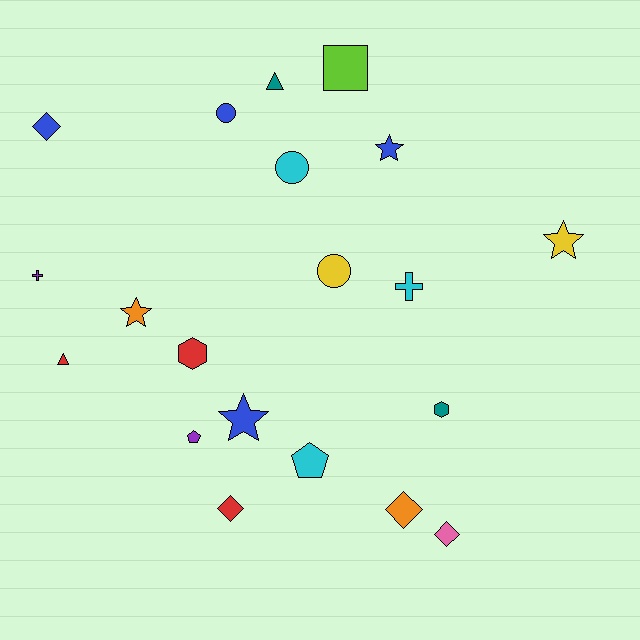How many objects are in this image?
There are 20 objects.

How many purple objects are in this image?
There are 2 purple objects.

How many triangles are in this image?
There are 2 triangles.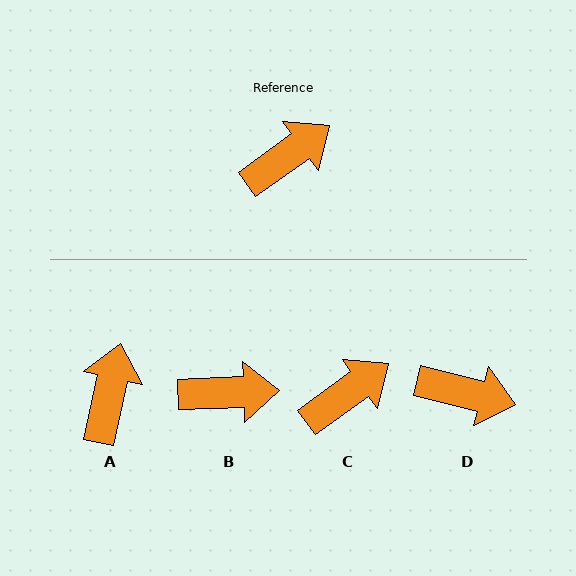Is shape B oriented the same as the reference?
No, it is off by about 34 degrees.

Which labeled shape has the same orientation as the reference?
C.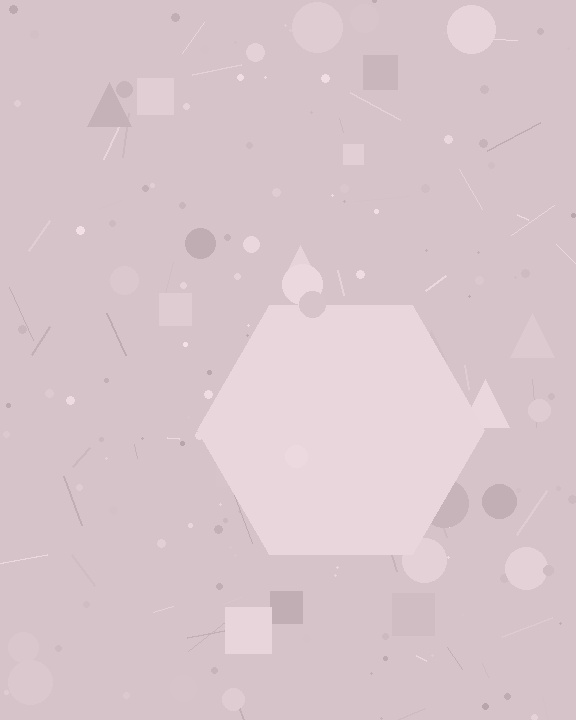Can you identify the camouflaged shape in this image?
The camouflaged shape is a hexagon.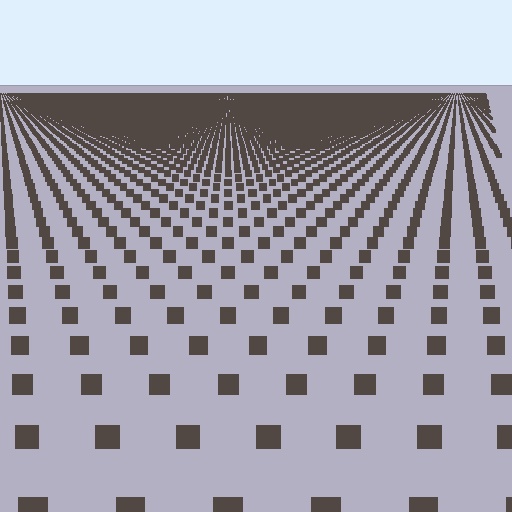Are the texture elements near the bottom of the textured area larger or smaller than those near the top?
Larger. Near the bottom, elements are closer to the viewer and appear at a bigger on-screen size.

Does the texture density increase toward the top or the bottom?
Density increases toward the top.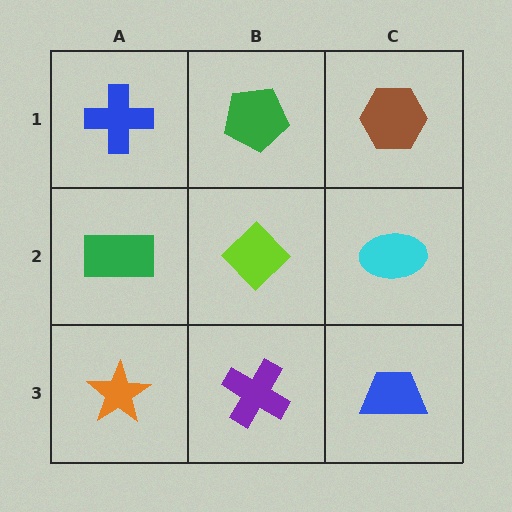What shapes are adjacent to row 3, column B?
A lime diamond (row 2, column B), an orange star (row 3, column A), a blue trapezoid (row 3, column C).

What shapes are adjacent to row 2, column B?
A green pentagon (row 1, column B), a purple cross (row 3, column B), a green rectangle (row 2, column A), a cyan ellipse (row 2, column C).